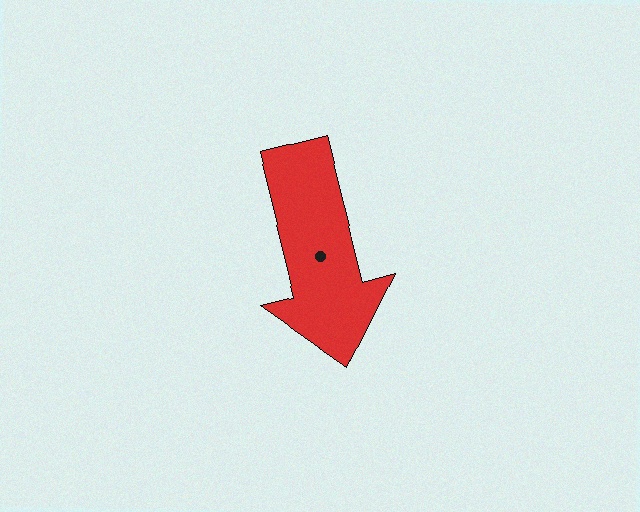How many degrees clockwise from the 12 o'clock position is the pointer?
Approximately 166 degrees.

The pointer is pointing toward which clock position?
Roughly 6 o'clock.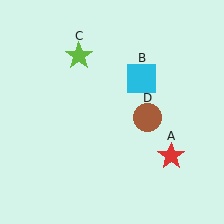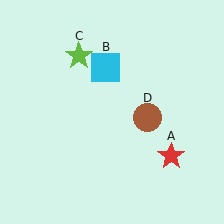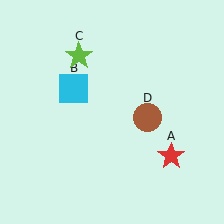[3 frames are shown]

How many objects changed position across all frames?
1 object changed position: cyan square (object B).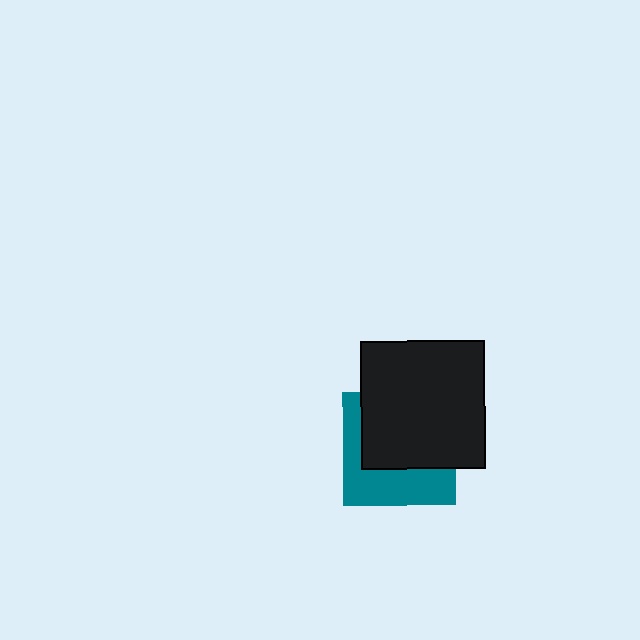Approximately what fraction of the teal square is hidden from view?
Roughly 58% of the teal square is hidden behind the black rectangle.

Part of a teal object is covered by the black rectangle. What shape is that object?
It is a square.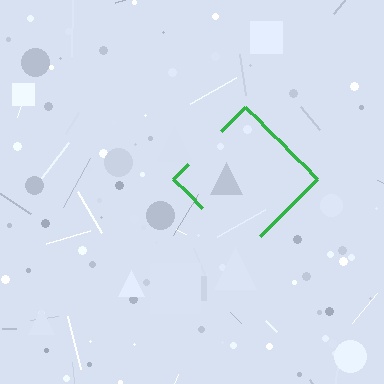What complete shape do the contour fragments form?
The contour fragments form a diamond.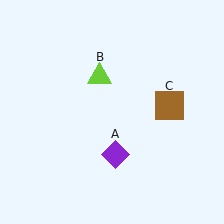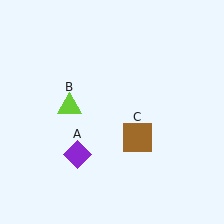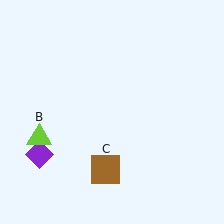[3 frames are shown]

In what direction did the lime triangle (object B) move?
The lime triangle (object B) moved down and to the left.